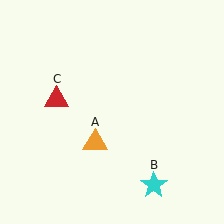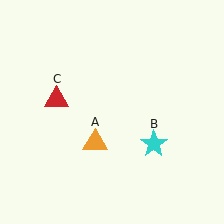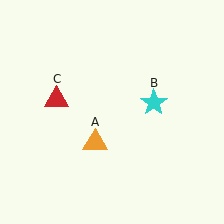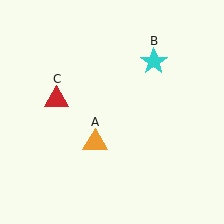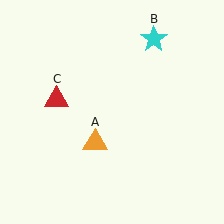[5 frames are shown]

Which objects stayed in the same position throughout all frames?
Orange triangle (object A) and red triangle (object C) remained stationary.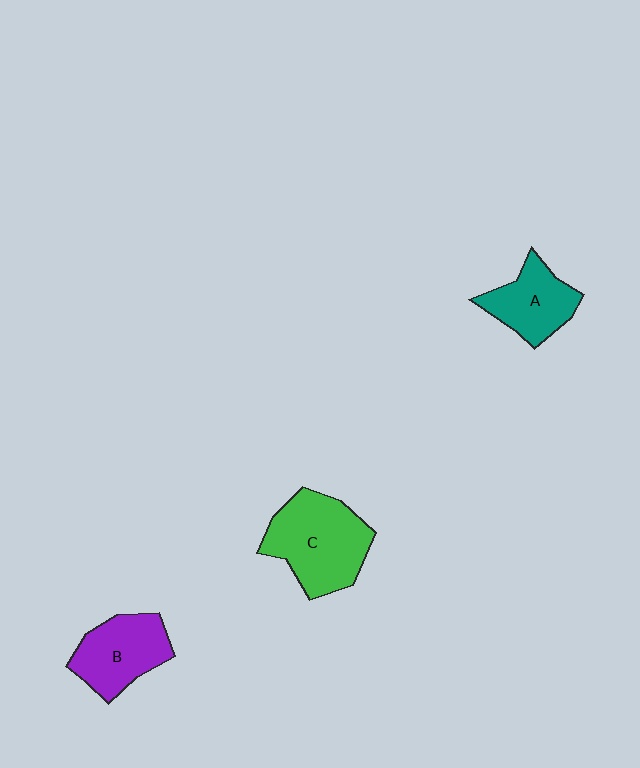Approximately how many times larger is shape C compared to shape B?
Approximately 1.3 times.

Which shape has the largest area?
Shape C (green).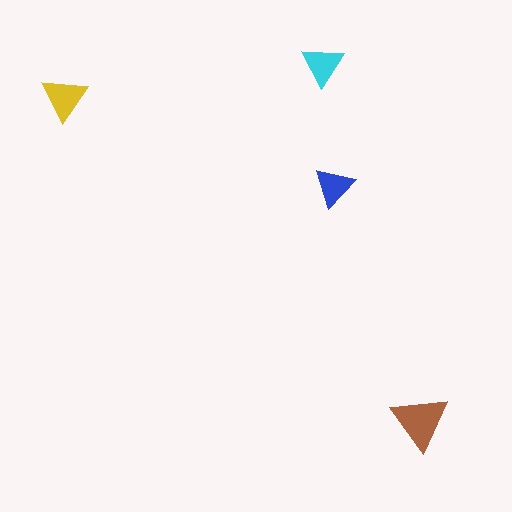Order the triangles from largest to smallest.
the brown one, the yellow one, the cyan one, the blue one.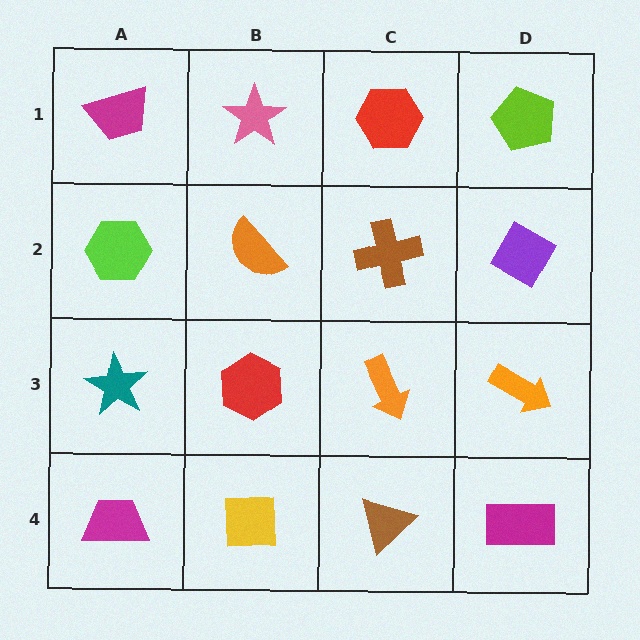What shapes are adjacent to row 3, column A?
A lime hexagon (row 2, column A), a magenta trapezoid (row 4, column A), a red hexagon (row 3, column B).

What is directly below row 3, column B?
A yellow square.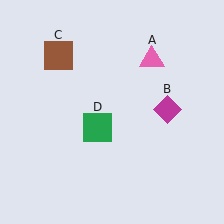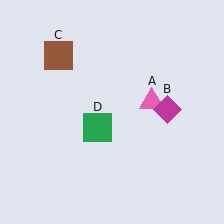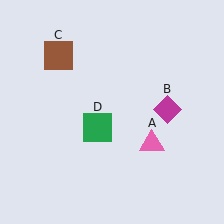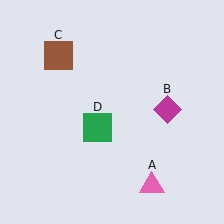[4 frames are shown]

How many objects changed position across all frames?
1 object changed position: pink triangle (object A).